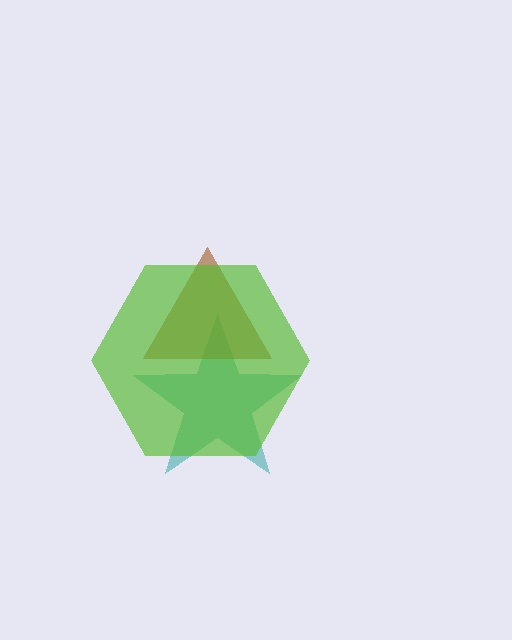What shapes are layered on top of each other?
The layered shapes are: a teal star, a brown triangle, a lime hexagon.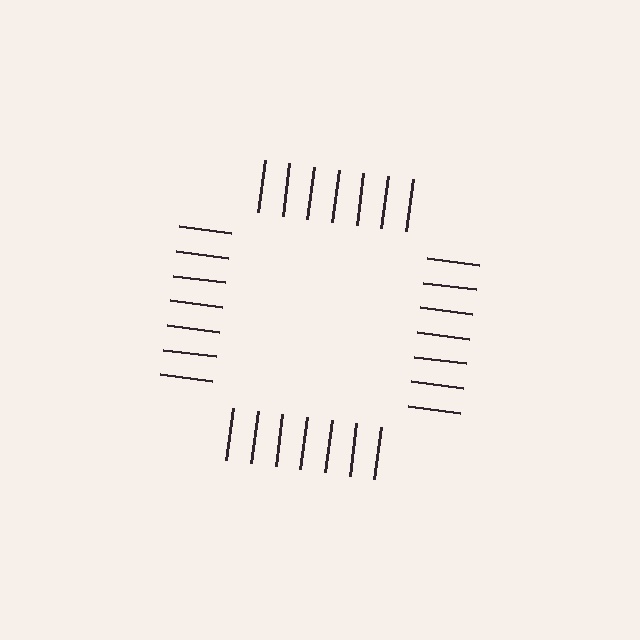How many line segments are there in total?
28 — 7 along each of the 4 edges.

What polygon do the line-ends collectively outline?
An illusory square — the line segments terminate on its edges but no continuous stroke is drawn.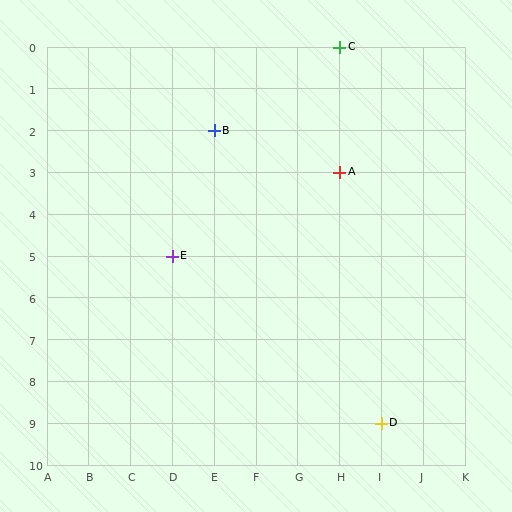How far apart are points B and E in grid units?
Points B and E are 1 column and 3 rows apart (about 3.2 grid units diagonally).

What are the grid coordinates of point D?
Point D is at grid coordinates (I, 9).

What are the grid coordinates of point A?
Point A is at grid coordinates (H, 3).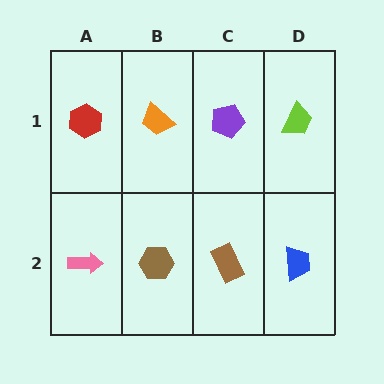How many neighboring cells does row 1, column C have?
3.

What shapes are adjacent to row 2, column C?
A purple pentagon (row 1, column C), a brown hexagon (row 2, column B), a blue trapezoid (row 2, column D).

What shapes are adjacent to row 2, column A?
A red hexagon (row 1, column A), a brown hexagon (row 2, column B).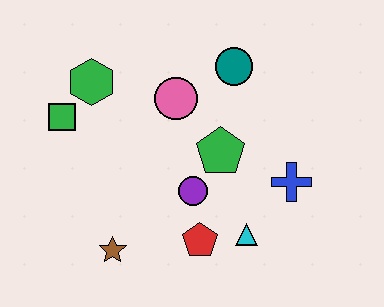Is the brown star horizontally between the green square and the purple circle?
Yes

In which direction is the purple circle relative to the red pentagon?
The purple circle is above the red pentagon.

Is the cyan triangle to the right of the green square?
Yes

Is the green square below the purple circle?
No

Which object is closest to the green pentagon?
The purple circle is closest to the green pentagon.